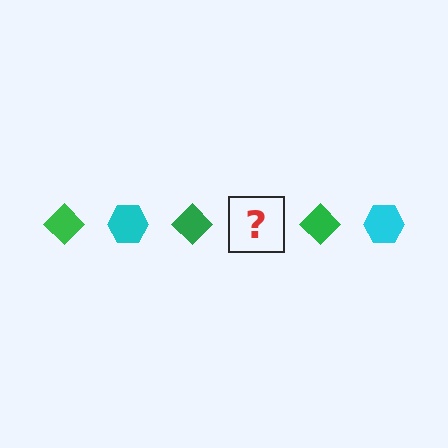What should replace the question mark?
The question mark should be replaced with a cyan hexagon.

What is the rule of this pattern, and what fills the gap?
The rule is that the pattern alternates between green diamond and cyan hexagon. The gap should be filled with a cyan hexagon.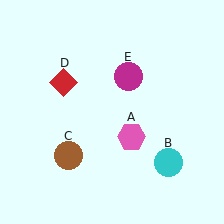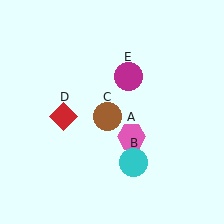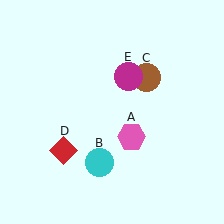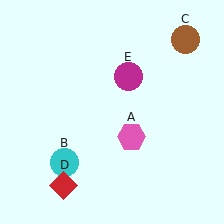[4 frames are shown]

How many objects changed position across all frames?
3 objects changed position: cyan circle (object B), brown circle (object C), red diamond (object D).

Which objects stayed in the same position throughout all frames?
Pink hexagon (object A) and magenta circle (object E) remained stationary.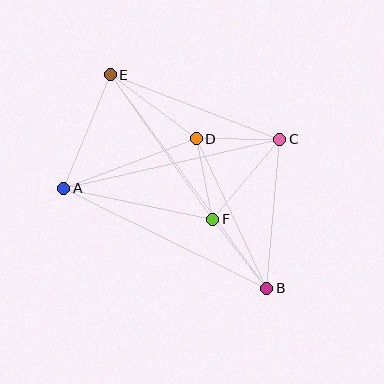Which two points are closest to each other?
Points D and F are closest to each other.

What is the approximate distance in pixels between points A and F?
The distance between A and F is approximately 153 pixels.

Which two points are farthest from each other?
Points B and E are farthest from each other.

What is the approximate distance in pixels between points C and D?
The distance between C and D is approximately 84 pixels.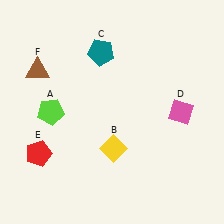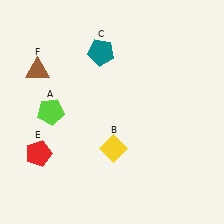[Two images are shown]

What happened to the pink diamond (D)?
The pink diamond (D) was removed in Image 2. It was in the bottom-right area of Image 1.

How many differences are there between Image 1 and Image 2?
There is 1 difference between the two images.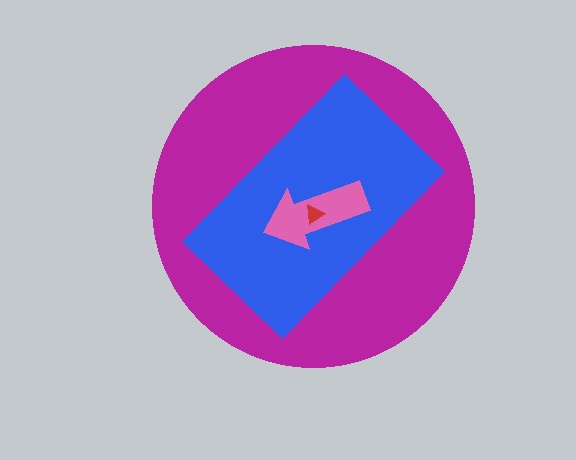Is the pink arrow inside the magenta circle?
Yes.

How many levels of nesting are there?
4.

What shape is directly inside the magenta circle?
The blue rectangle.